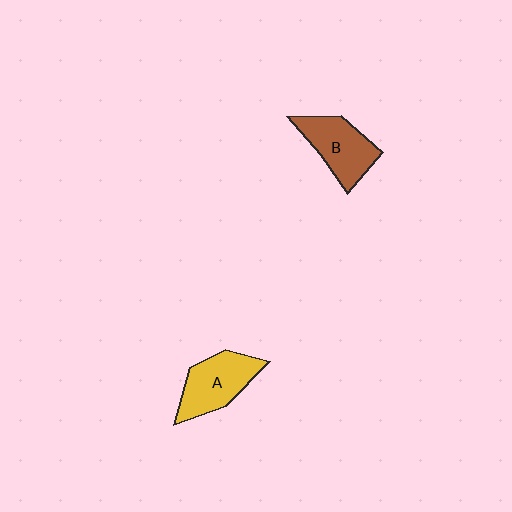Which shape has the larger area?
Shape A (yellow).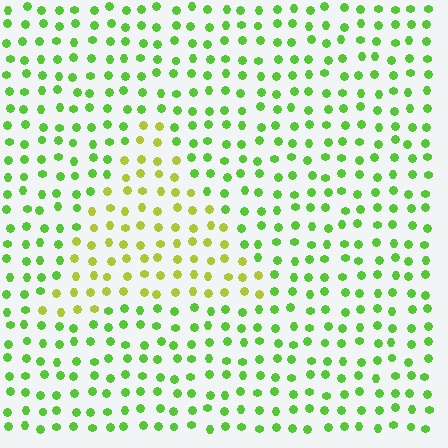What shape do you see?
I see a triangle.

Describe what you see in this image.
The image is filled with small lime elements in a uniform arrangement. A triangle-shaped region is visible where the elements are tinted to a slightly different hue, forming a subtle color boundary.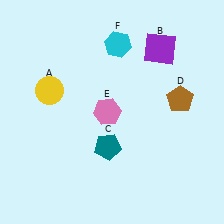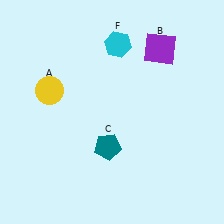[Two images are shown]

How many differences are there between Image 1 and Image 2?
There are 2 differences between the two images.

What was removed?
The pink hexagon (E), the brown pentagon (D) were removed in Image 2.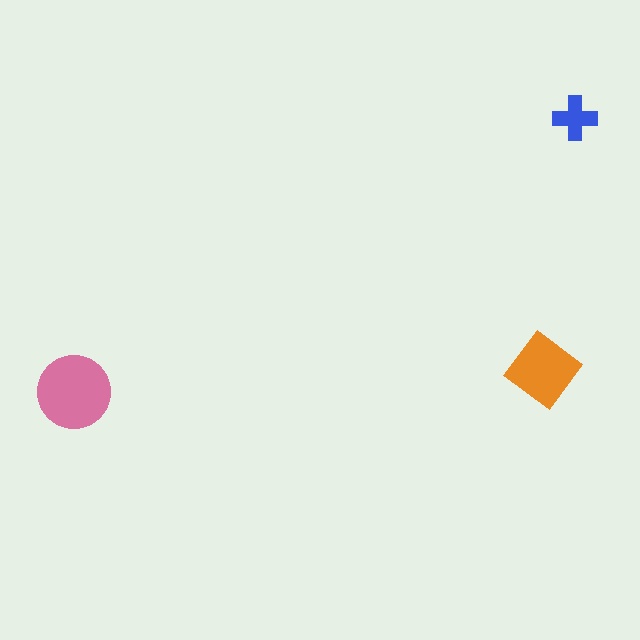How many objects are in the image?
There are 3 objects in the image.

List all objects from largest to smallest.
The pink circle, the orange diamond, the blue cross.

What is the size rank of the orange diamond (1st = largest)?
2nd.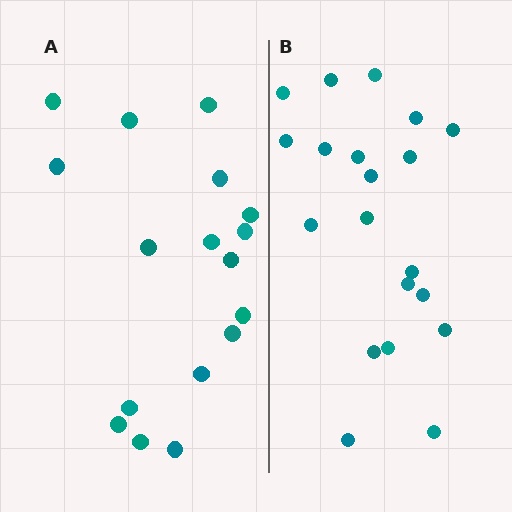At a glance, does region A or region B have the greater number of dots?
Region B (the right region) has more dots.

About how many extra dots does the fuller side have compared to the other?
Region B has just a few more — roughly 2 or 3 more dots than region A.